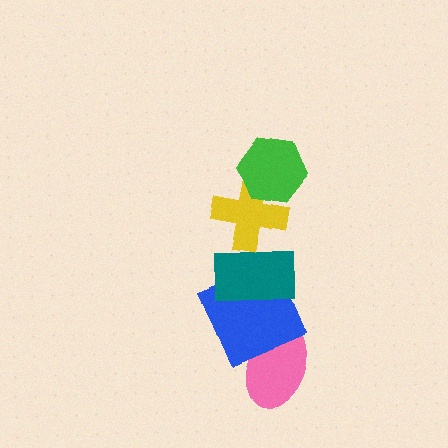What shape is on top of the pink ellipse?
The blue square is on top of the pink ellipse.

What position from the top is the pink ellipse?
The pink ellipse is 5th from the top.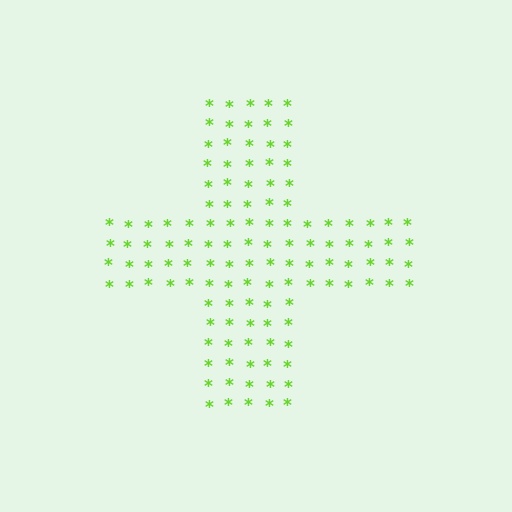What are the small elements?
The small elements are asterisks.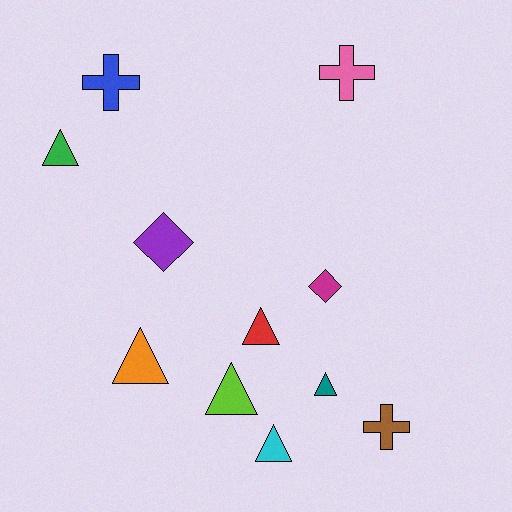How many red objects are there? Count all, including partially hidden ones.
There is 1 red object.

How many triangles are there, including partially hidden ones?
There are 6 triangles.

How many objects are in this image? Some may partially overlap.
There are 11 objects.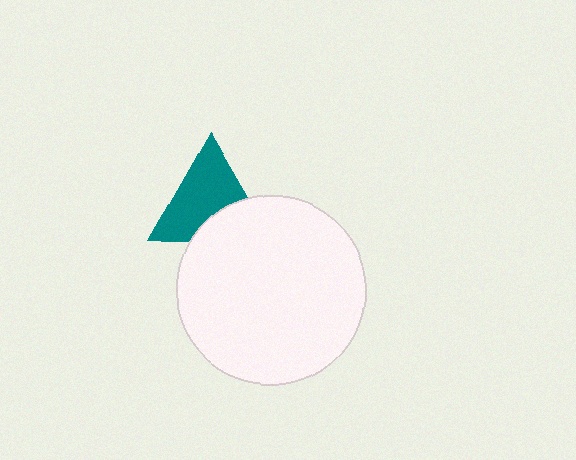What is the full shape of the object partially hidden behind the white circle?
The partially hidden object is a teal triangle.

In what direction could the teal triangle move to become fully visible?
The teal triangle could move up. That would shift it out from behind the white circle entirely.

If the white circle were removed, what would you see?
You would see the complete teal triangle.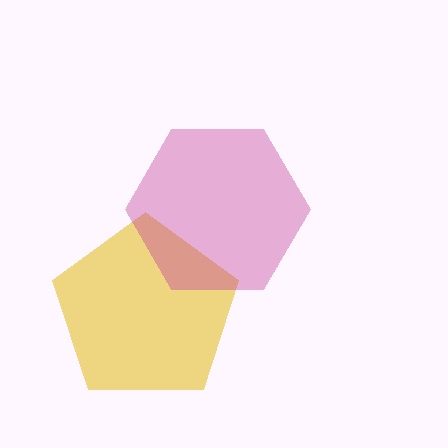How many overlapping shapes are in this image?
There are 2 overlapping shapes in the image.